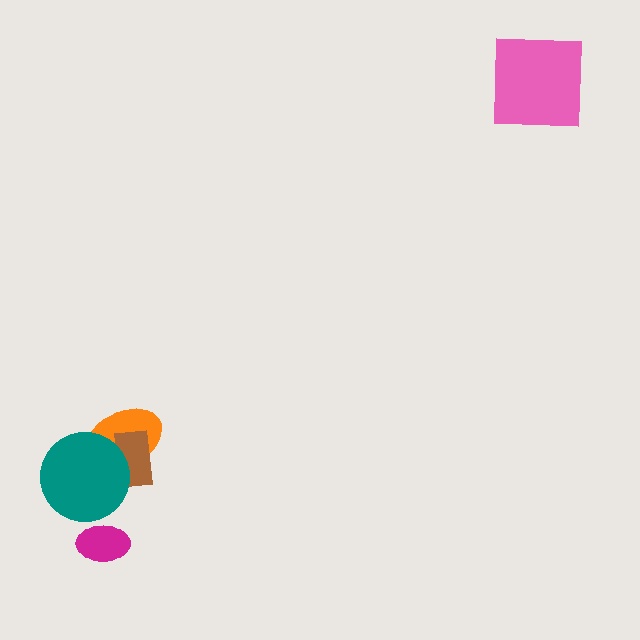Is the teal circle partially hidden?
No, no other shape covers it.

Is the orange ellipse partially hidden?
Yes, it is partially covered by another shape.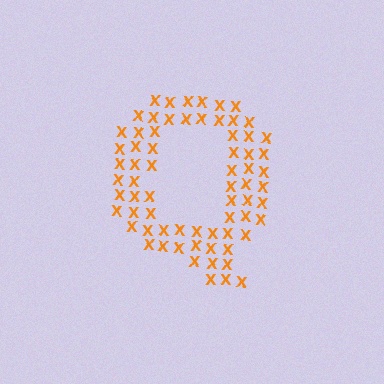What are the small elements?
The small elements are letter X's.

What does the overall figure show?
The overall figure shows the letter Q.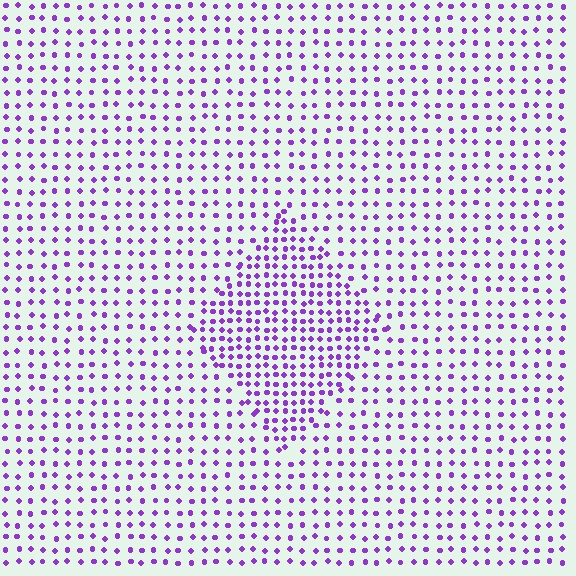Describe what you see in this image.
The image contains small purple elements arranged at two different densities. A diamond-shaped region is visible where the elements are more densely packed than the surrounding area.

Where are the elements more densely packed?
The elements are more densely packed inside the diamond boundary.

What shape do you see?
I see a diamond.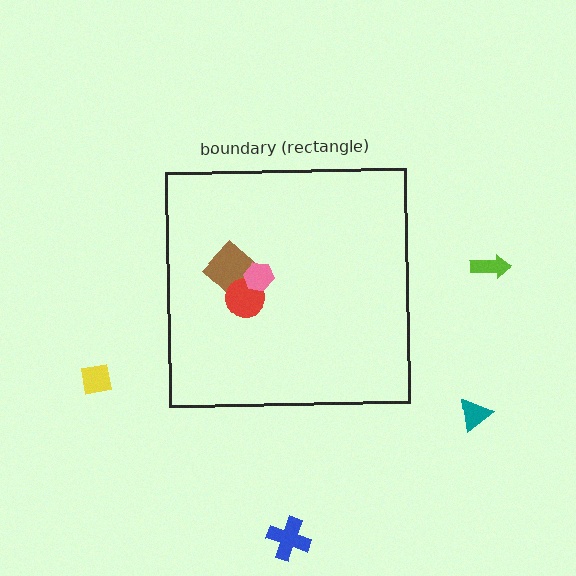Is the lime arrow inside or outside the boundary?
Outside.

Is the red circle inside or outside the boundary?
Inside.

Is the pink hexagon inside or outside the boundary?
Inside.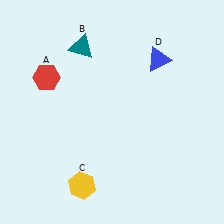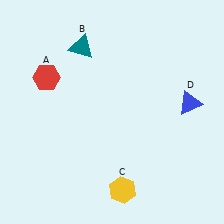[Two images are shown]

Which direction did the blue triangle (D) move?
The blue triangle (D) moved down.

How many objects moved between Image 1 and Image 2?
2 objects moved between the two images.